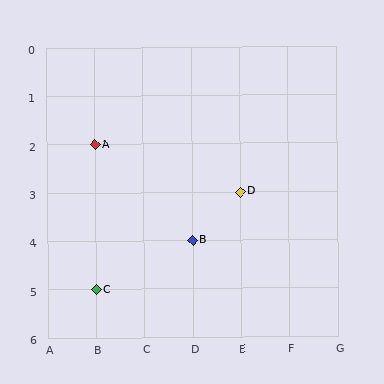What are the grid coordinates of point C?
Point C is at grid coordinates (B, 5).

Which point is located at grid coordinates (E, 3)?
Point D is at (E, 3).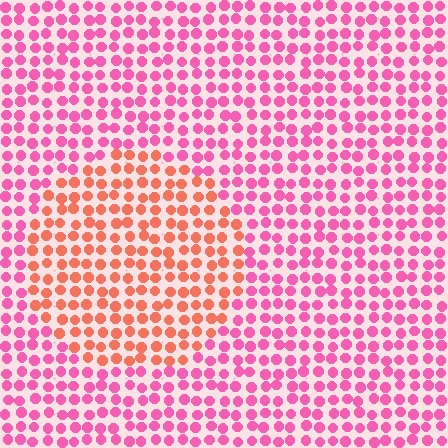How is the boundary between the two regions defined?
The boundary is defined purely by a slight shift in hue (about 42 degrees). Spacing, size, and orientation are identical on both sides.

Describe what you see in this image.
The image is filled with small pink elements in a uniform arrangement. A circle-shaped region is visible where the elements are tinted to a slightly different hue, forming a subtle color boundary.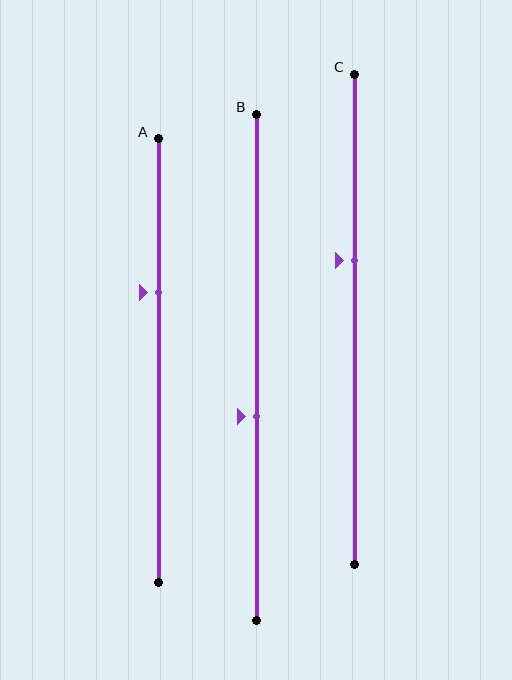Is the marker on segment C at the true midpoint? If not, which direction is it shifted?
No, the marker on segment C is shifted upward by about 12% of the segment length.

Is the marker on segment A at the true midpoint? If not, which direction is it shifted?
No, the marker on segment A is shifted upward by about 15% of the segment length.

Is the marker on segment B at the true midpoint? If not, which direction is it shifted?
No, the marker on segment B is shifted downward by about 10% of the segment length.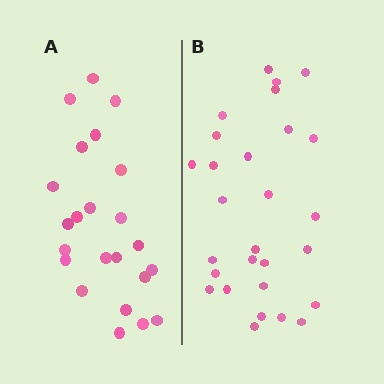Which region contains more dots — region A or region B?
Region B (the right region) has more dots.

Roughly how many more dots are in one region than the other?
Region B has about 5 more dots than region A.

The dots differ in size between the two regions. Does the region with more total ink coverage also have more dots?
No. Region A has more total ink coverage because its dots are larger, but region B actually contains more individual dots. Total area can be misleading — the number of items is what matters here.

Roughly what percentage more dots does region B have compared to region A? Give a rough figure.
About 20% more.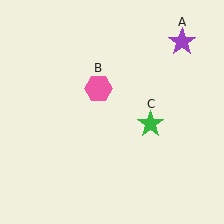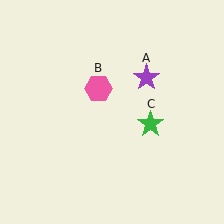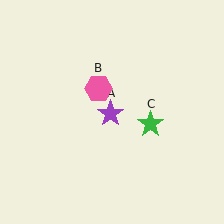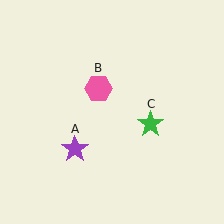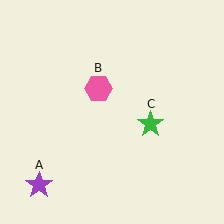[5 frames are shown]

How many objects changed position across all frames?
1 object changed position: purple star (object A).